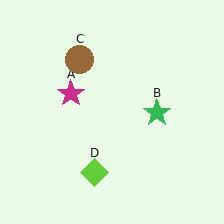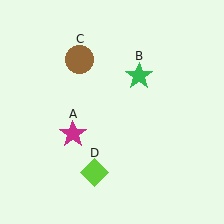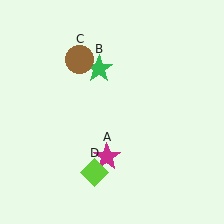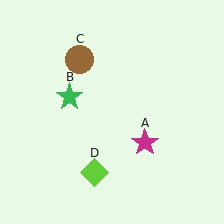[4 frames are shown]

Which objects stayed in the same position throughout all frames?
Brown circle (object C) and lime diamond (object D) remained stationary.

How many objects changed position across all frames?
2 objects changed position: magenta star (object A), green star (object B).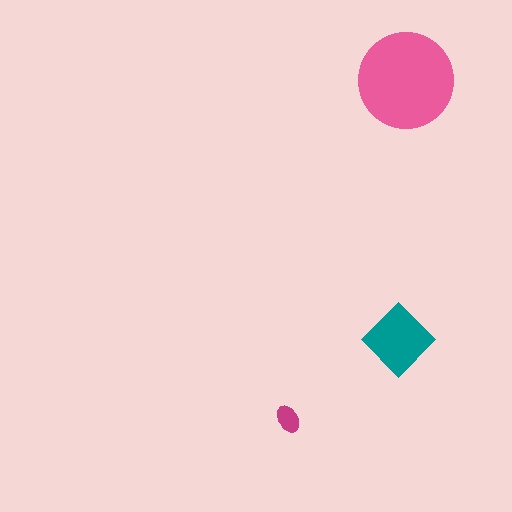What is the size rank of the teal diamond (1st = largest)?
2nd.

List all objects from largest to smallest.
The pink circle, the teal diamond, the magenta ellipse.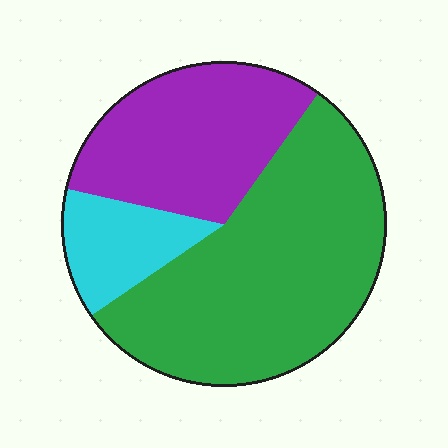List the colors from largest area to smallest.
From largest to smallest: green, purple, cyan.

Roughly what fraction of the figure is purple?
Purple covers 32% of the figure.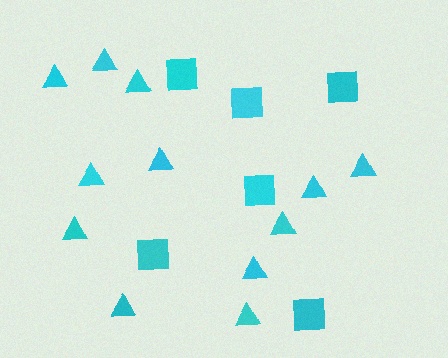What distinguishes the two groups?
There are 2 groups: one group of triangles (12) and one group of squares (6).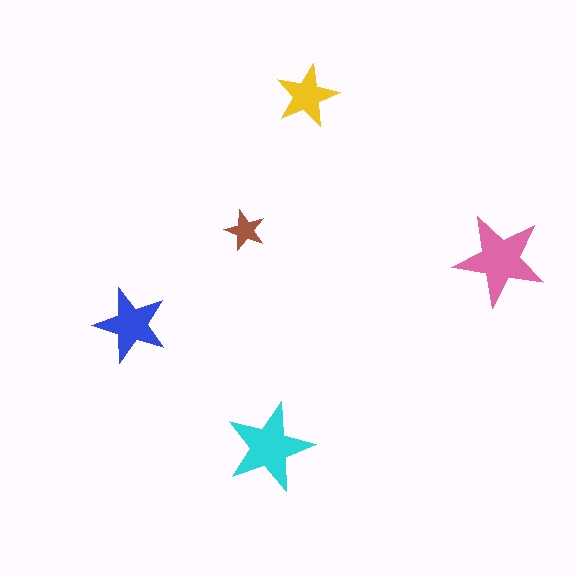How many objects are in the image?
There are 5 objects in the image.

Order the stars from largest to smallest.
the pink one, the cyan one, the blue one, the yellow one, the brown one.